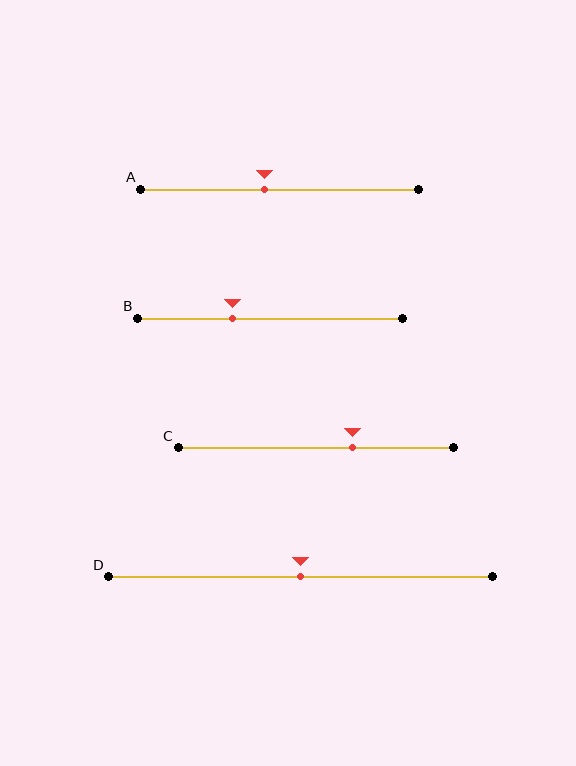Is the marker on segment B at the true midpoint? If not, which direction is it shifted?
No, the marker on segment B is shifted to the left by about 14% of the segment length.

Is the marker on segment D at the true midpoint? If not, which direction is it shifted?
Yes, the marker on segment D is at the true midpoint.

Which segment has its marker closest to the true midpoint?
Segment D has its marker closest to the true midpoint.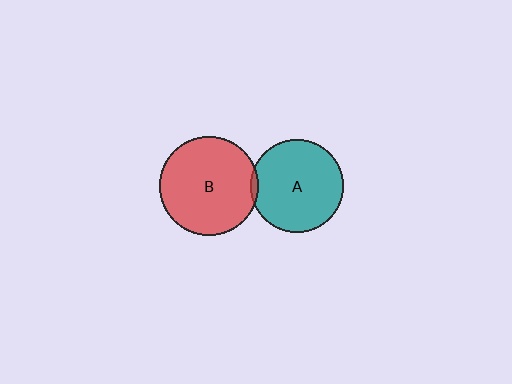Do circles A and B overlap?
Yes.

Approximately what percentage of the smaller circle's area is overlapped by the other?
Approximately 5%.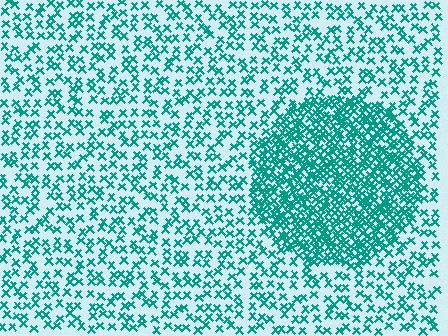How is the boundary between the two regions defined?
The boundary is defined by a change in element density (approximately 2.5x ratio). All elements are the same color, size, and shape.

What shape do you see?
I see a circle.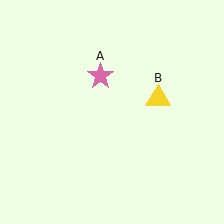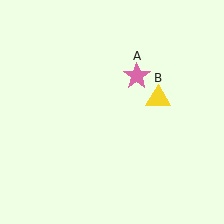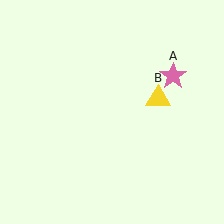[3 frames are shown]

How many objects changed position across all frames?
1 object changed position: pink star (object A).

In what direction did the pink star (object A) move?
The pink star (object A) moved right.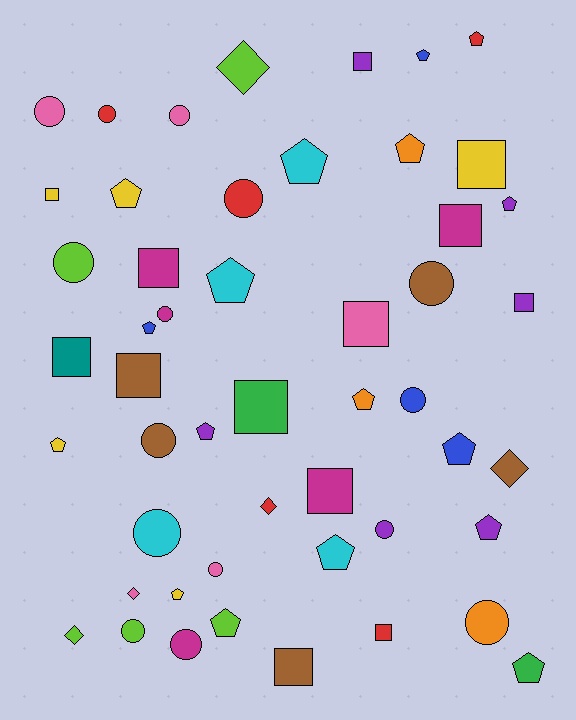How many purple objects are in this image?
There are 6 purple objects.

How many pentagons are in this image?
There are 17 pentagons.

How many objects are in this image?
There are 50 objects.